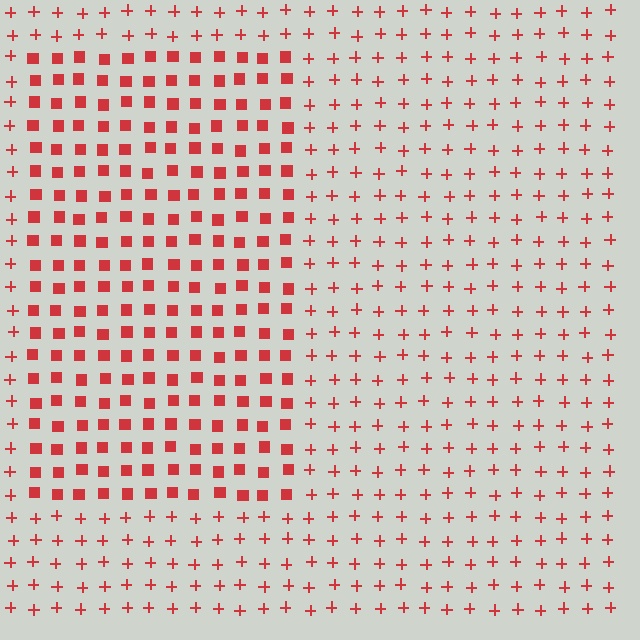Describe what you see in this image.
The image is filled with small red elements arranged in a uniform grid. A rectangle-shaped region contains squares, while the surrounding area contains plus signs. The boundary is defined purely by the change in element shape.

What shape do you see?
I see a rectangle.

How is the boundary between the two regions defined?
The boundary is defined by a change in element shape: squares inside vs. plus signs outside. All elements share the same color and spacing.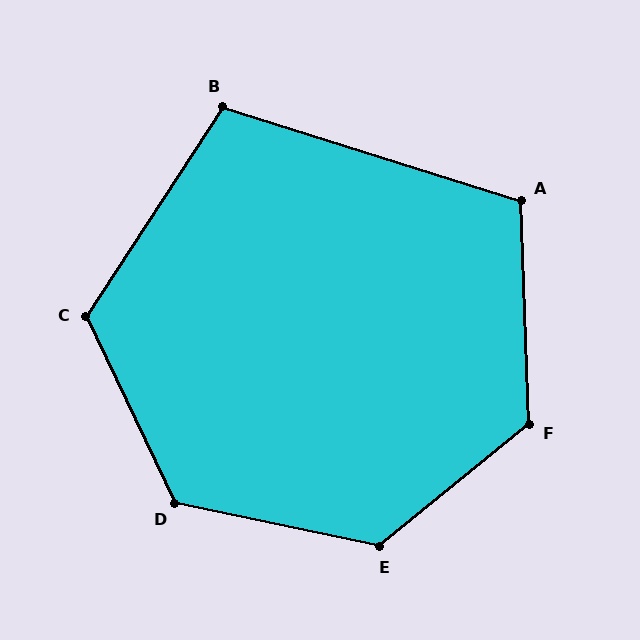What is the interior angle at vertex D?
Approximately 127 degrees (obtuse).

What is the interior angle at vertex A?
Approximately 109 degrees (obtuse).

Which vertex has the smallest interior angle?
B, at approximately 106 degrees.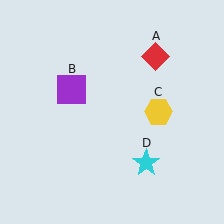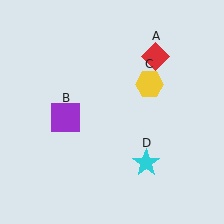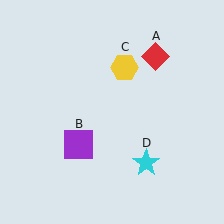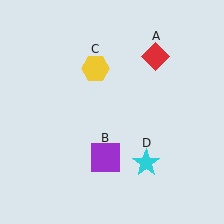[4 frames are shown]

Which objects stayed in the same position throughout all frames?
Red diamond (object A) and cyan star (object D) remained stationary.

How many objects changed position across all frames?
2 objects changed position: purple square (object B), yellow hexagon (object C).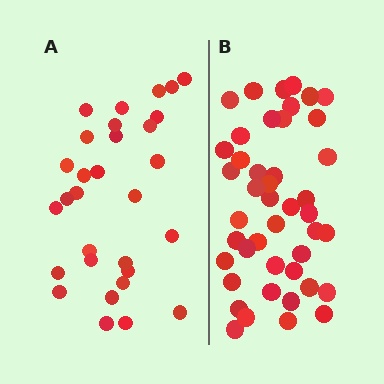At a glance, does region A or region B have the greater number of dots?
Region B (the right region) has more dots.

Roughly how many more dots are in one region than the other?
Region B has approximately 15 more dots than region A.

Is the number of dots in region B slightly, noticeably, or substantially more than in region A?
Region B has substantially more. The ratio is roughly 1.5 to 1.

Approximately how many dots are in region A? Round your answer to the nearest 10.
About 30 dots.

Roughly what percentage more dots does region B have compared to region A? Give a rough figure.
About 45% more.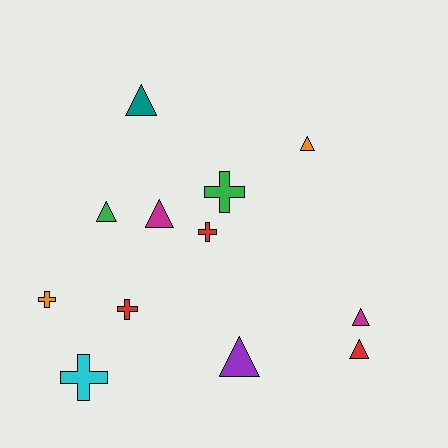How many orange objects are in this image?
There are 2 orange objects.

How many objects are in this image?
There are 12 objects.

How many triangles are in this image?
There are 7 triangles.